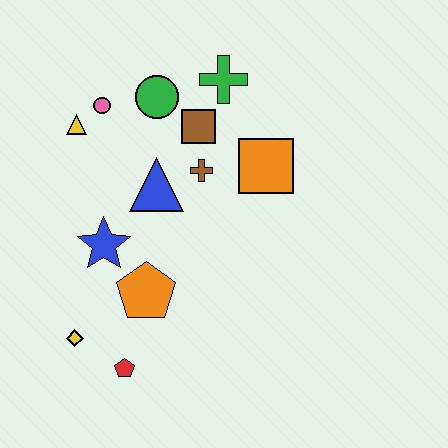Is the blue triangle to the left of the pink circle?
No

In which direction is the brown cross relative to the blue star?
The brown cross is to the right of the blue star.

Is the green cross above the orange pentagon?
Yes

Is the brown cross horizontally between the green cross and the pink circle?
Yes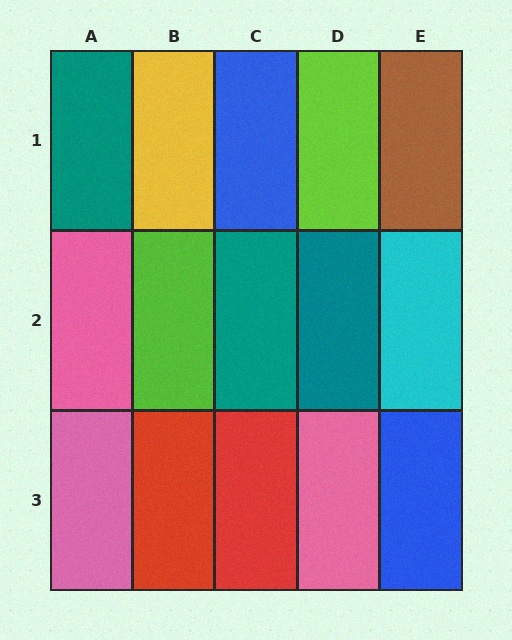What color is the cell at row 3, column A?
Pink.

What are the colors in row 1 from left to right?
Teal, yellow, blue, lime, brown.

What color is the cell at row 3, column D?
Pink.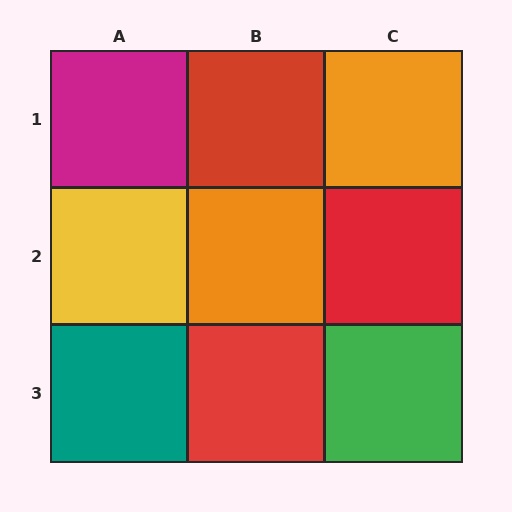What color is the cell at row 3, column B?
Red.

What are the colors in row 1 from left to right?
Magenta, red, orange.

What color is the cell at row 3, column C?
Green.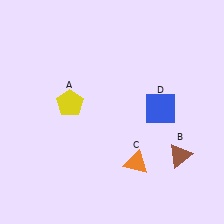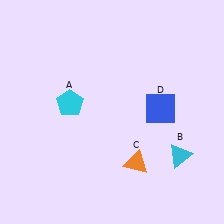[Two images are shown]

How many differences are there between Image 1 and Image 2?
There are 2 differences between the two images.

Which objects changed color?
A changed from yellow to cyan. B changed from brown to cyan.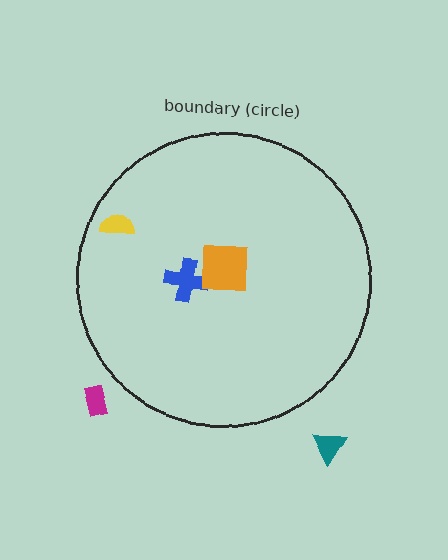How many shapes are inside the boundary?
3 inside, 2 outside.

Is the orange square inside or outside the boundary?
Inside.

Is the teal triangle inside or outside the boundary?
Outside.